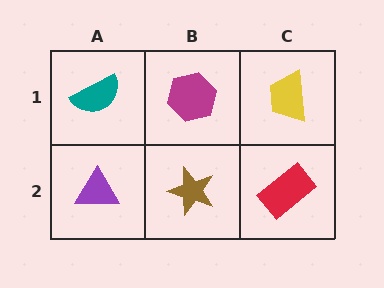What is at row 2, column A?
A purple triangle.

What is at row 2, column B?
A brown star.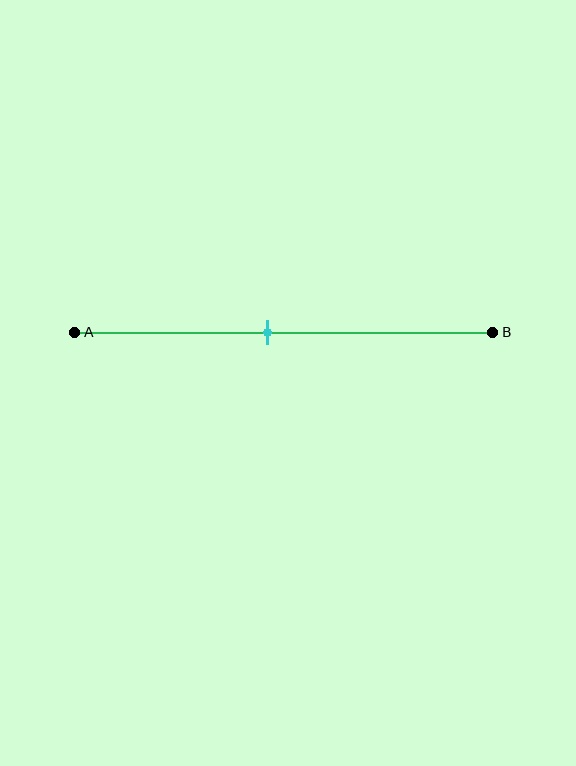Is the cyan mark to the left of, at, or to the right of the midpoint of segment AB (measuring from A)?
The cyan mark is to the left of the midpoint of segment AB.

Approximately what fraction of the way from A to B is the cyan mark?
The cyan mark is approximately 45% of the way from A to B.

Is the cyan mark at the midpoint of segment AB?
No, the mark is at about 45% from A, not at the 50% midpoint.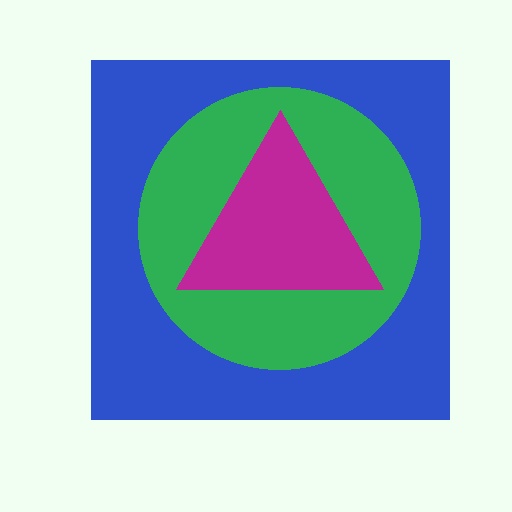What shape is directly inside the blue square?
The green circle.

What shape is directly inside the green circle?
The magenta triangle.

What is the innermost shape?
The magenta triangle.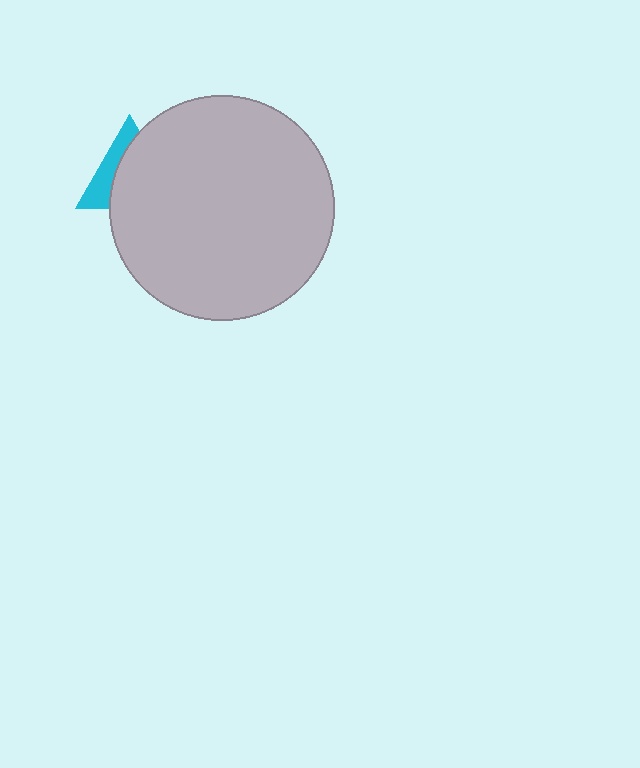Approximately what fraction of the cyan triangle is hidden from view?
Roughly 65% of the cyan triangle is hidden behind the light gray circle.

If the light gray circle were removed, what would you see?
You would see the complete cyan triangle.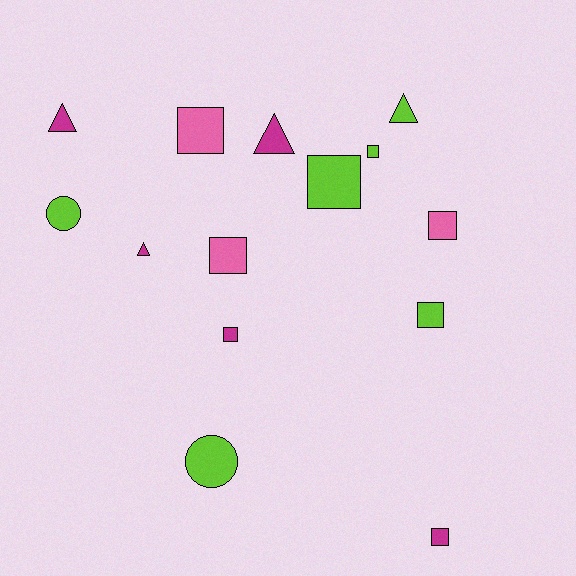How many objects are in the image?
There are 14 objects.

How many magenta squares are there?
There are 2 magenta squares.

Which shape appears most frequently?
Square, with 8 objects.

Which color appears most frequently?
Lime, with 6 objects.